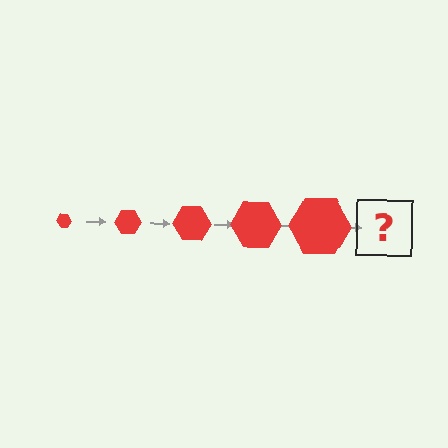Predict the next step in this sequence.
The next step is a red hexagon, larger than the previous one.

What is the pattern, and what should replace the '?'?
The pattern is that the hexagon gets progressively larger each step. The '?' should be a red hexagon, larger than the previous one.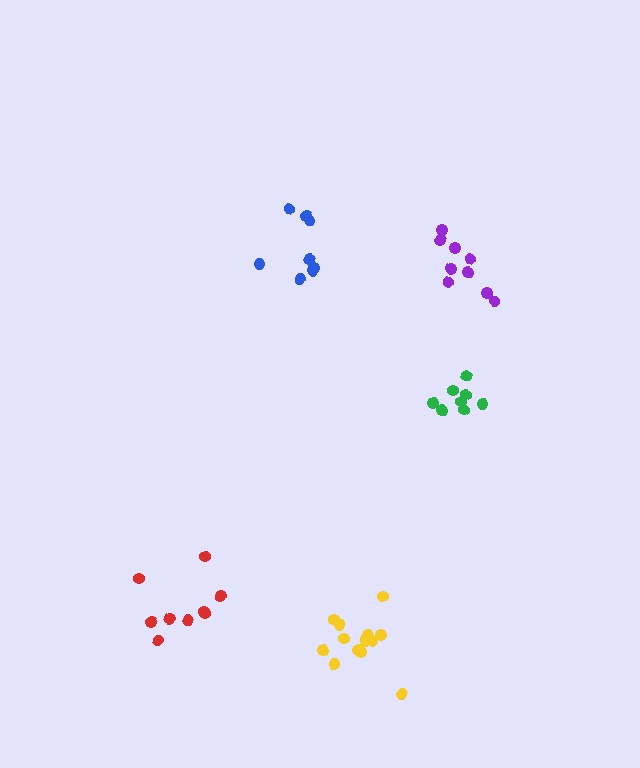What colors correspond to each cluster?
The clusters are colored: blue, green, red, purple, yellow.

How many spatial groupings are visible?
There are 5 spatial groupings.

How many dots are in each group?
Group 1: 8 dots, Group 2: 8 dots, Group 3: 9 dots, Group 4: 9 dots, Group 5: 14 dots (48 total).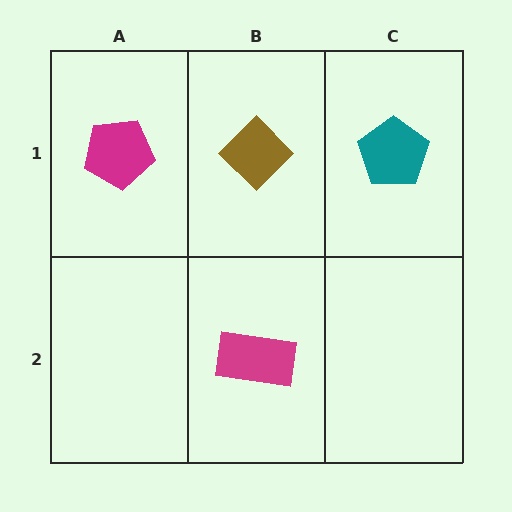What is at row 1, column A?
A magenta pentagon.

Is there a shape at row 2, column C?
No, that cell is empty.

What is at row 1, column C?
A teal pentagon.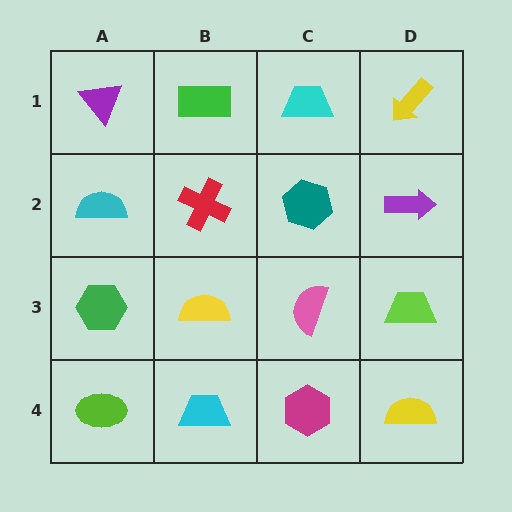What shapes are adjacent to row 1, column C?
A teal hexagon (row 2, column C), a green rectangle (row 1, column B), a yellow arrow (row 1, column D).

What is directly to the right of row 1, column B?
A cyan trapezoid.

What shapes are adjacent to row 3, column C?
A teal hexagon (row 2, column C), a magenta hexagon (row 4, column C), a yellow semicircle (row 3, column B), a lime trapezoid (row 3, column D).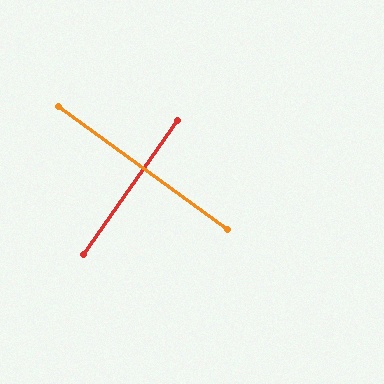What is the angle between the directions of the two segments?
Approximately 89 degrees.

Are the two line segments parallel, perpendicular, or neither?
Perpendicular — they meet at approximately 89°.